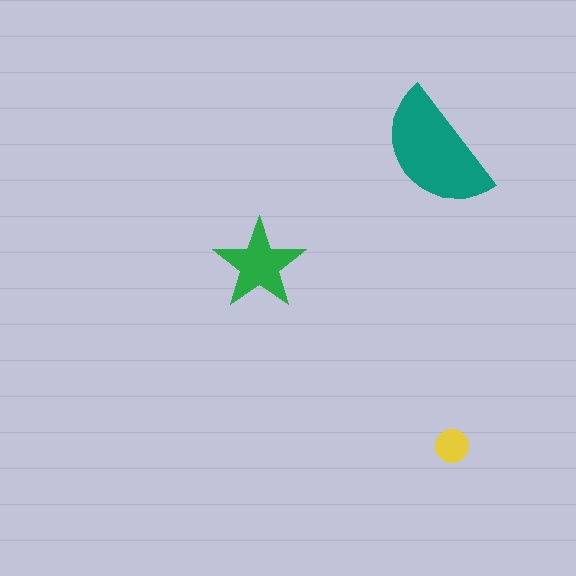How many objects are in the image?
There are 3 objects in the image.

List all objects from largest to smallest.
The teal semicircle, the green star, the yellow circle.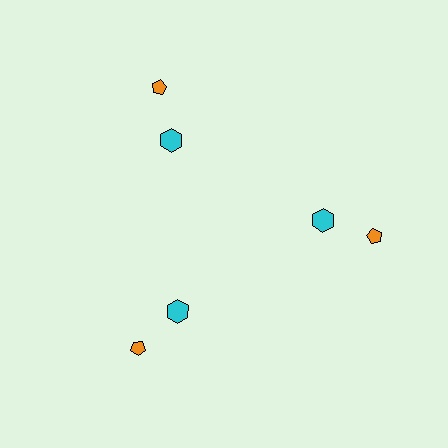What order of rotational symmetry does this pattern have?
This pattern has 3-fold rotational symmetry.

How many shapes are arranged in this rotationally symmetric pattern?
There are 6 shapes, arranged in 3 groups of 2.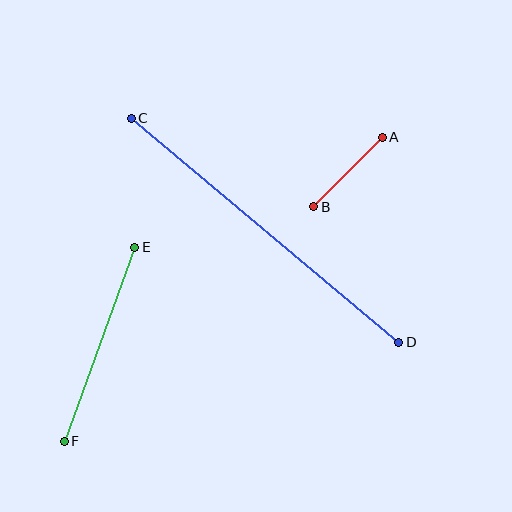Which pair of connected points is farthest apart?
Points C and D are farthest apart.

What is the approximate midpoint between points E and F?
The midpoint is at approximately (99, 344) pixels.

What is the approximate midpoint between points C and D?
The midpoint is at approximately (265, 230) pixels.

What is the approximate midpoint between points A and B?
The midpoint is at approximately (348, 172) pixels.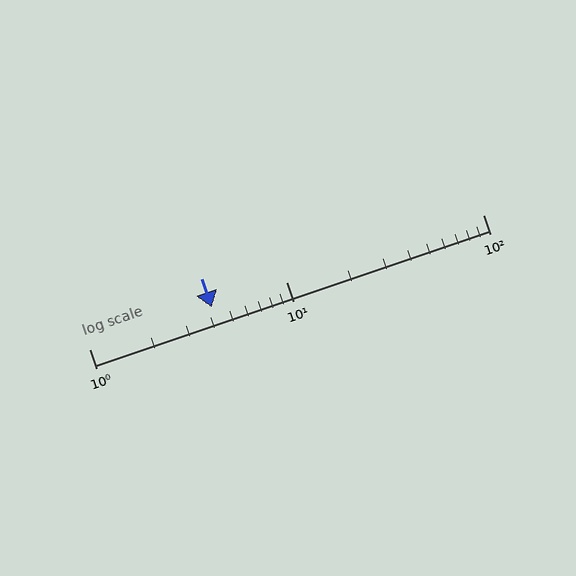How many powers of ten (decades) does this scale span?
The scale spans 2 decades, from 1 to 100.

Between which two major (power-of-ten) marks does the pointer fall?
The pointer is between 1 and 10.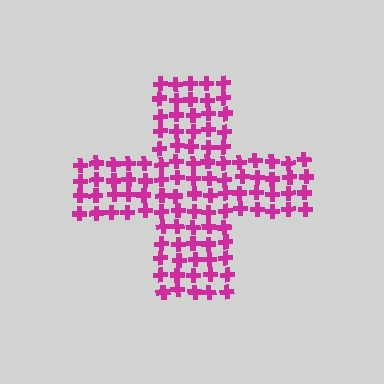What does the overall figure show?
The overall figure shows a cross.